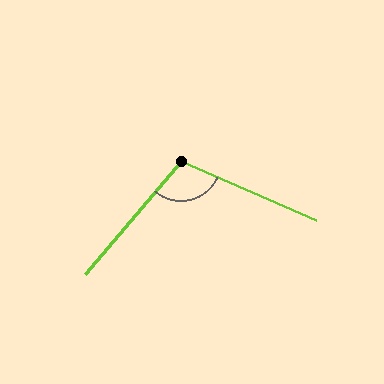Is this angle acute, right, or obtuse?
It is obtuse.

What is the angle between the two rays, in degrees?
Approximately 107 degrees.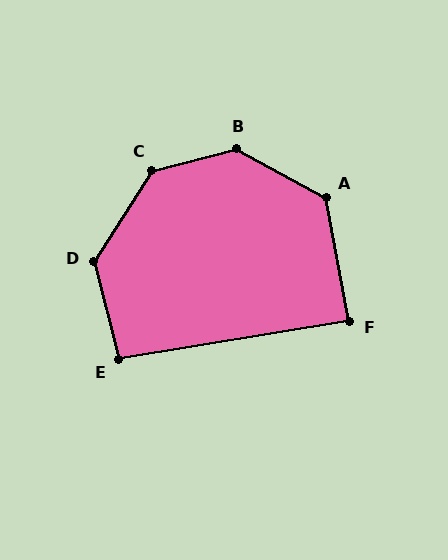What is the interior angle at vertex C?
Approximately 136 degrees (obtuse).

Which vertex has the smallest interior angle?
F, at approximately 89 degrees.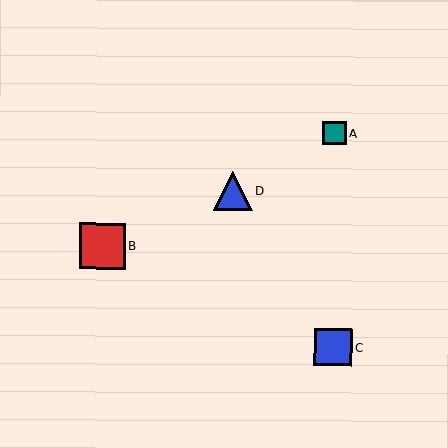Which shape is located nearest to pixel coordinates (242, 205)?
The blue triangle (labeled D) at (233, 191) is nearest to that location.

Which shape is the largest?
The red square (labeled B) is the largest.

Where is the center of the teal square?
The center of the teal square is at (335, 133).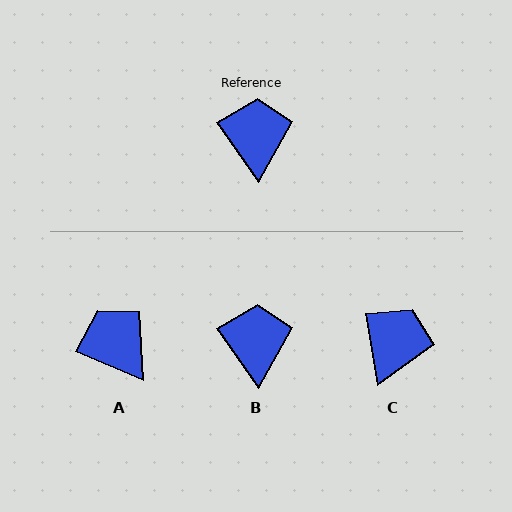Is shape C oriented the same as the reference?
No, it is off by about 25 degrees.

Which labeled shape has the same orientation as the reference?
B.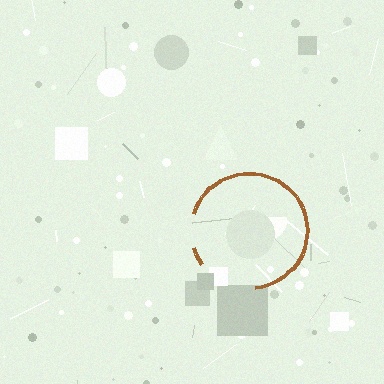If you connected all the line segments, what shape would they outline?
They would outline a circle.